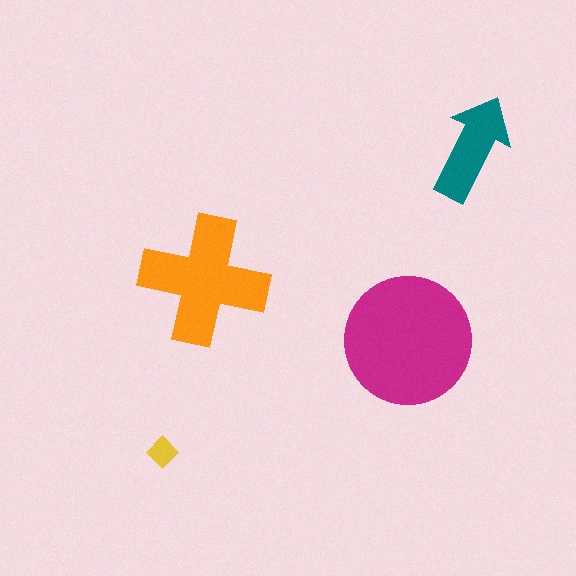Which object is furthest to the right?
The teal arrow is rightmost.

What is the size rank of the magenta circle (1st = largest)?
1st.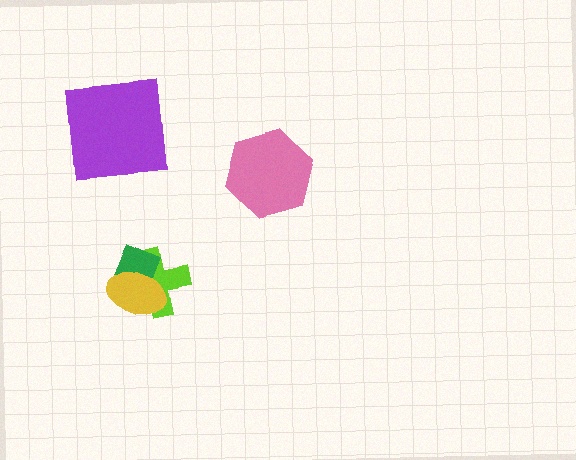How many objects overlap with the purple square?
0 objects overlap with the purple square.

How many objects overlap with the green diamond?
2 objects overlap with the green diamond.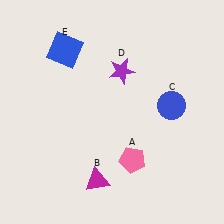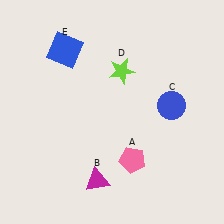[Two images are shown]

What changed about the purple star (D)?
In Image 1, D is purple. In Image 2, it changed to lime.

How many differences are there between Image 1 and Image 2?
There is 1 difference between the two images.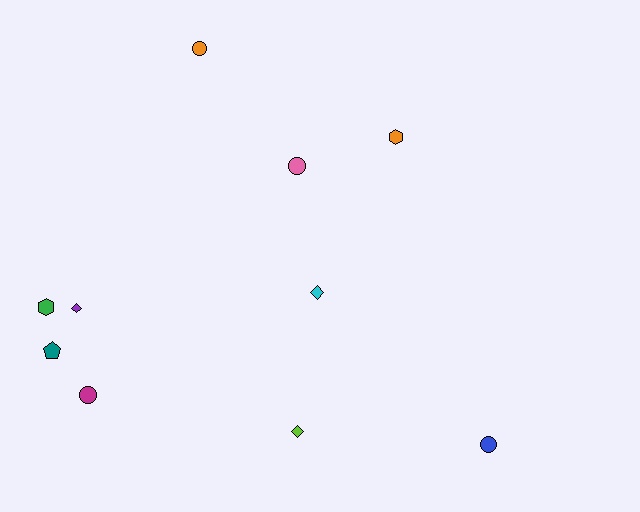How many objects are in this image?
There are 10 objects.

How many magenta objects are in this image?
There is 1 magenta object.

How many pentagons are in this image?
There is 1 pentagon.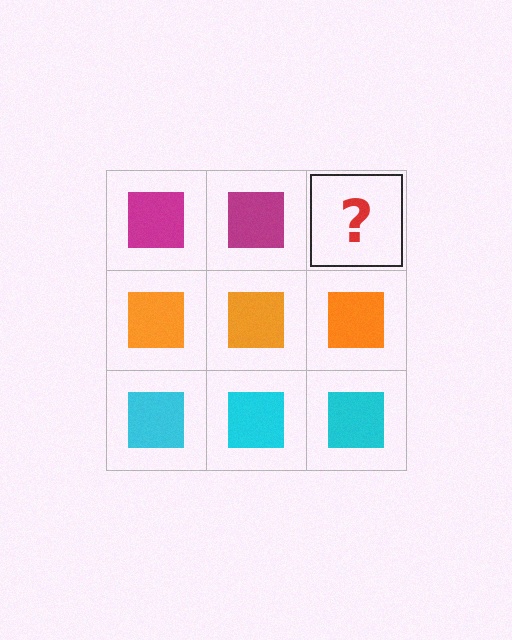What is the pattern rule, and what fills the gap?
The rule is that each row has a consistent color. The gap should be filled with a magenta square.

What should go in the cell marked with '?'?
The missing cell should contain a magenta square.